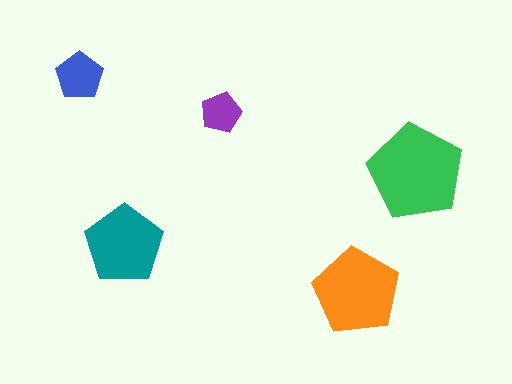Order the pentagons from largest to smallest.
the green one, the orange one, the teal one, the blue one, the purple one.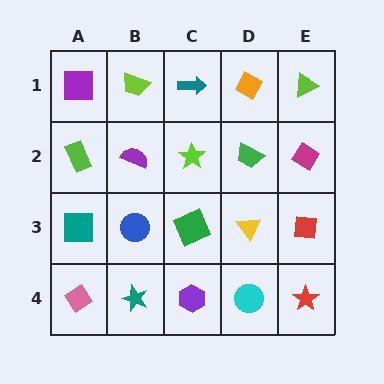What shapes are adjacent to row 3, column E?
A magenta diamond (row 2, column E), a red star (row 4, column E), a yellow triangle (row 3, column D).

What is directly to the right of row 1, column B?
A teal arrow.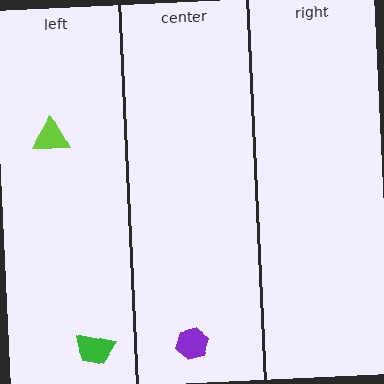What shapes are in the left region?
The green trapezoid, the lime triangle.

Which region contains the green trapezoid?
The left region.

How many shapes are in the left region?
2.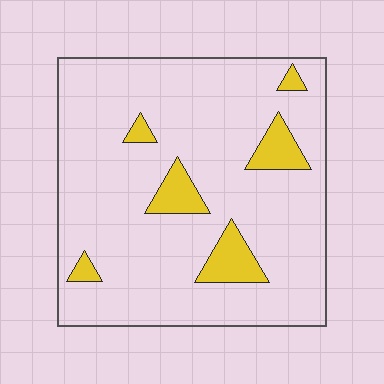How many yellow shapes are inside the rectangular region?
6.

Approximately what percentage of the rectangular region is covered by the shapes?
Approximately 10%.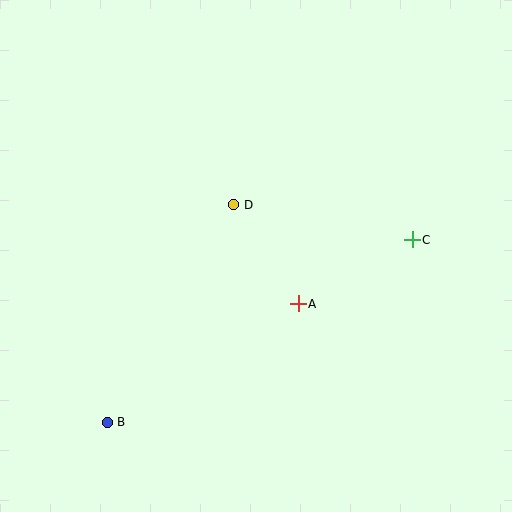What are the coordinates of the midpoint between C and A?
The midpoint between C and A is at (355, 271).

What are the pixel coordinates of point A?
Point A is at (299, 304).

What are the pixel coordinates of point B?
Point B is at (107, 422).